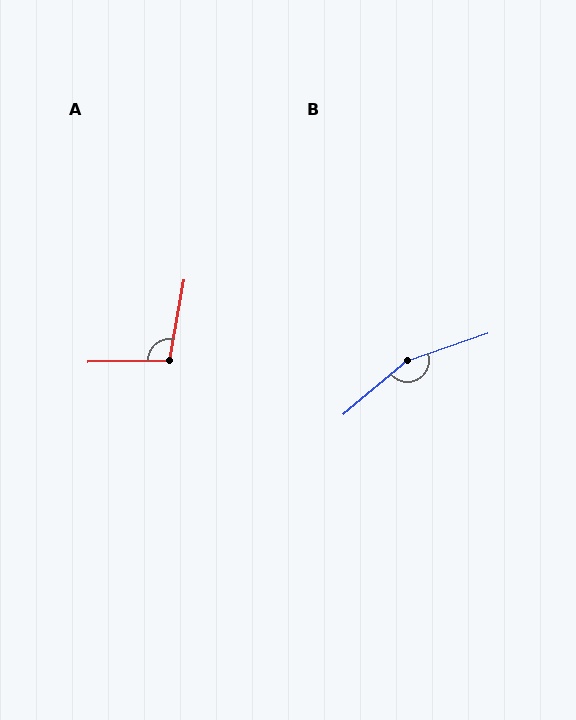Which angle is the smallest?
A, at approximately 101 degrees.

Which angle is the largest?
B, at approximately 158 degrees.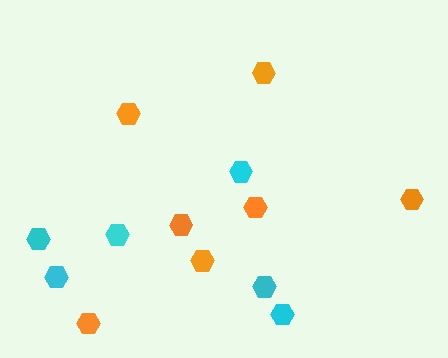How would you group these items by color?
There are 2 groups: one group of cyan hexagons (6) and one group of orange hexagons (7).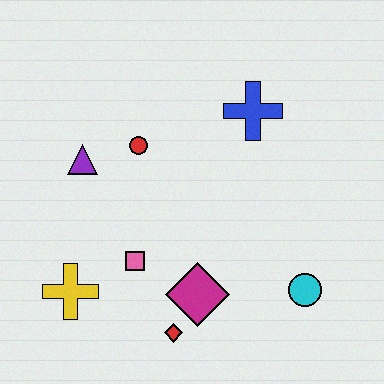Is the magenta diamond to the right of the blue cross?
No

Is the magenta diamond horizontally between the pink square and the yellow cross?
No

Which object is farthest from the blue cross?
The yellow cross is farthest from the blue cross.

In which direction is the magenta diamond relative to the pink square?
The magenta diamond is to the right of the pink square.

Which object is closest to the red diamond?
The magenta diamond is closest to the red diamond.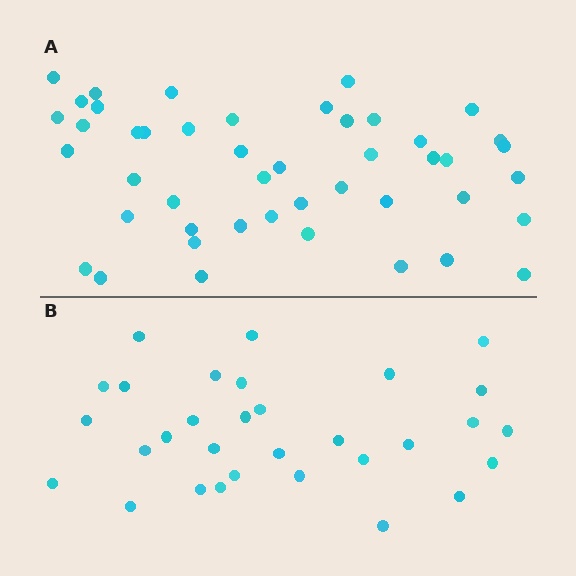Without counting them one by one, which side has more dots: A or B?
Region A (the top region) has more dots.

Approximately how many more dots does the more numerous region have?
Region A has approximately 15 more dots than region B.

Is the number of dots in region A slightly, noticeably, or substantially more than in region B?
Region A has substantially more. The ratio is roughly 1.5 to 1.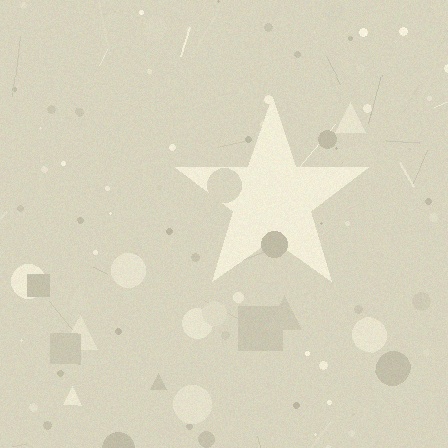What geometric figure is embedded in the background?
A star is embedded in the background.